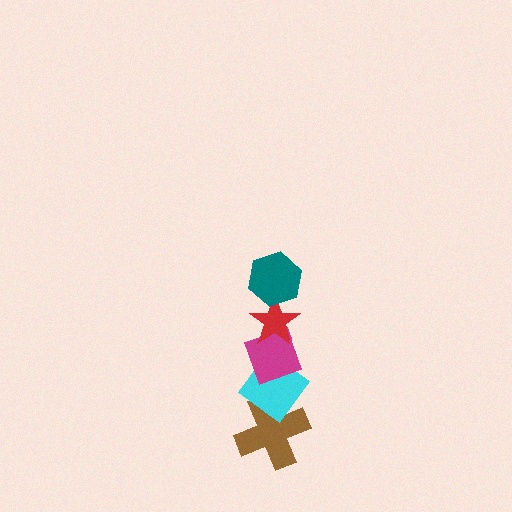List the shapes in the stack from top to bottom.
From top to bottom: the teal hexagon, the red star, the magenta diamond, the cyan diamond, the brown cross.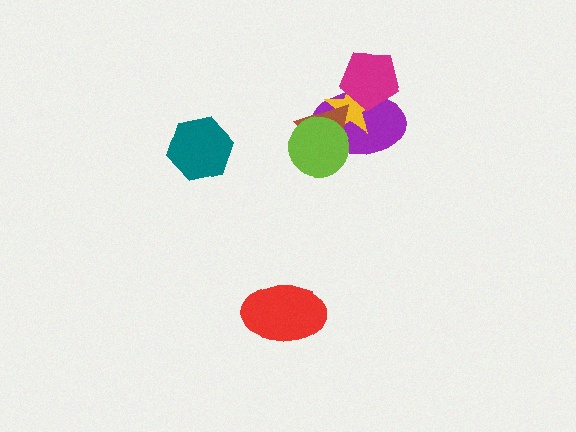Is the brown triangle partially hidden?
Yes, it is partially covered by another shape.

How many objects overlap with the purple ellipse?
4 objects overlap with the purple ellipse.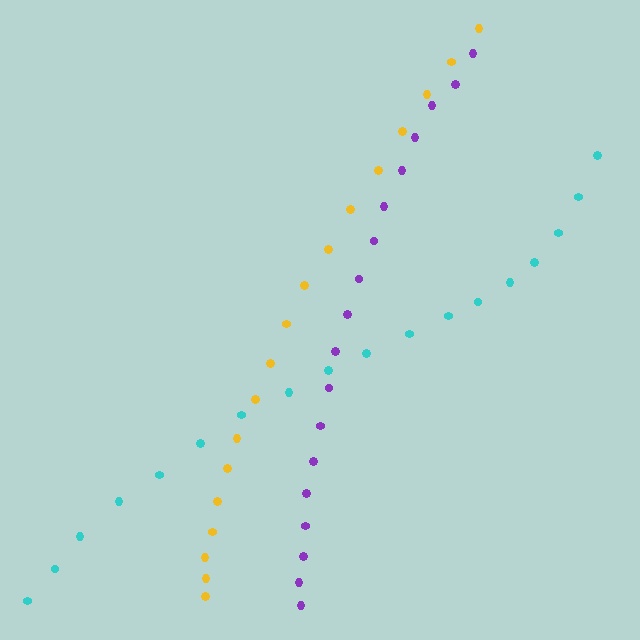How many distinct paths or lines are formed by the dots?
There are 3 distinct paths.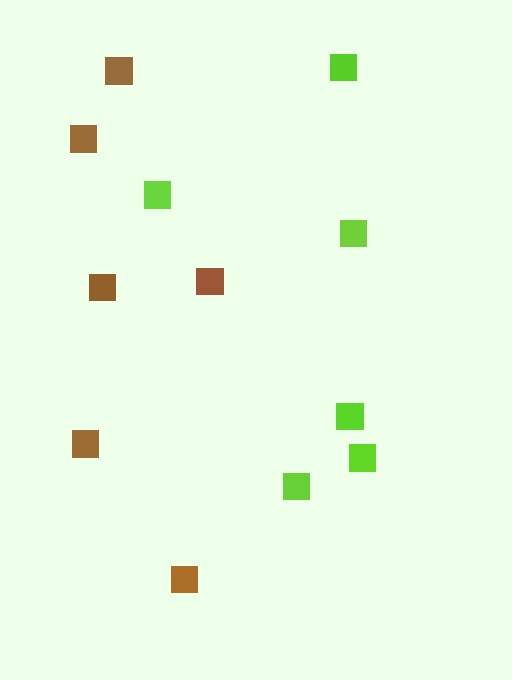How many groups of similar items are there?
There are 2 groups: one group of lime squares (6) and one group of brown squares (6).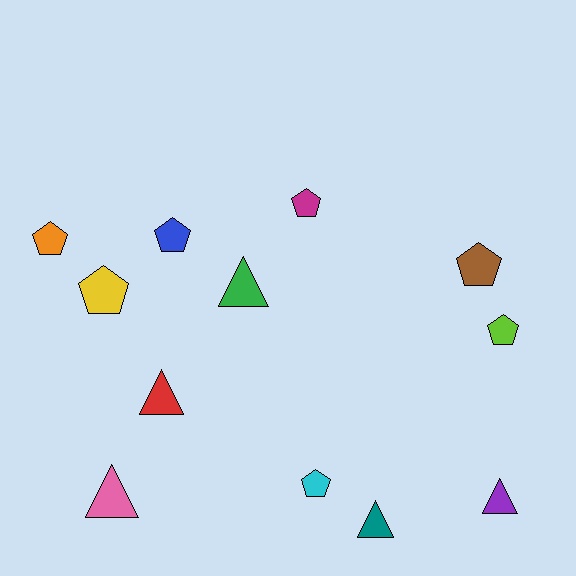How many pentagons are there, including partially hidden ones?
There are 7 pentagons.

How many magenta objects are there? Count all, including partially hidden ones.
There is 1 magenta object.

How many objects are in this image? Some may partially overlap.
There are 12 objects.